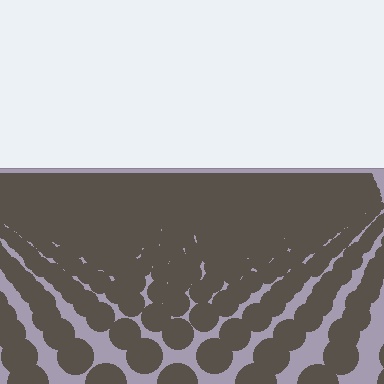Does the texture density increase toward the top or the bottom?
Density increases toward the top.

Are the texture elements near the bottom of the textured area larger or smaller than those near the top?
Larger. Near the bottom, elements are closer to the viewer and appear at a bigger on-screen size.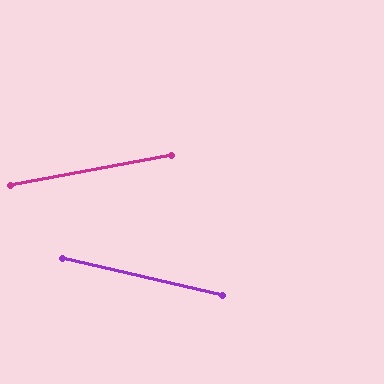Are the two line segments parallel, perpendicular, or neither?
Neither parallel nor perpendicular — they differ by about 24°.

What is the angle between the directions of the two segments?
Approximately 24 degrees.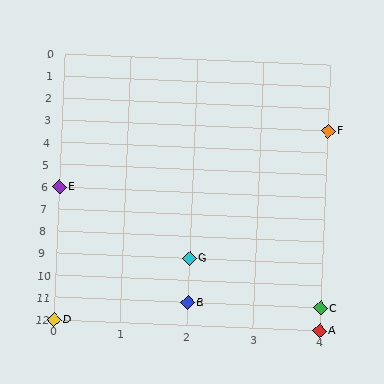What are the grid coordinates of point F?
Point F is at grid coordinates (4, 3).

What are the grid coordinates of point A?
Point A is at grid coordinates (4, 12).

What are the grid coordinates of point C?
Point C is at grid coordinates (4, 11).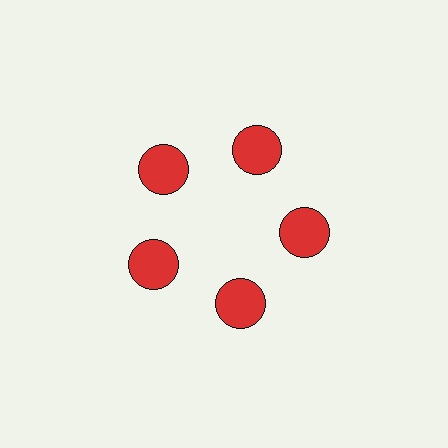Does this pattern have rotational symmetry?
Yes, this pattern has 5-fold rotational symmetry. It looks the same after rotating 72 degrees around the center.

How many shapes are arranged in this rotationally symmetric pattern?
There are 5 shapes, arranged in 5 groups of 1.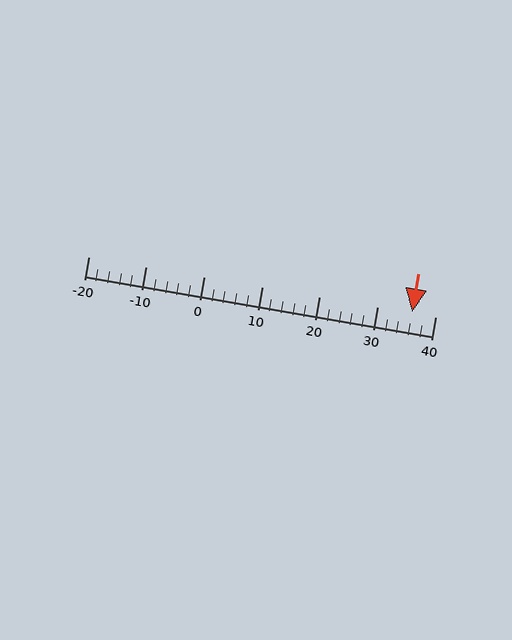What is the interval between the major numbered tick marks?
The major tick marks are spaced 10 units apart.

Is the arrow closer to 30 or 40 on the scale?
The arrow is closer to 40.